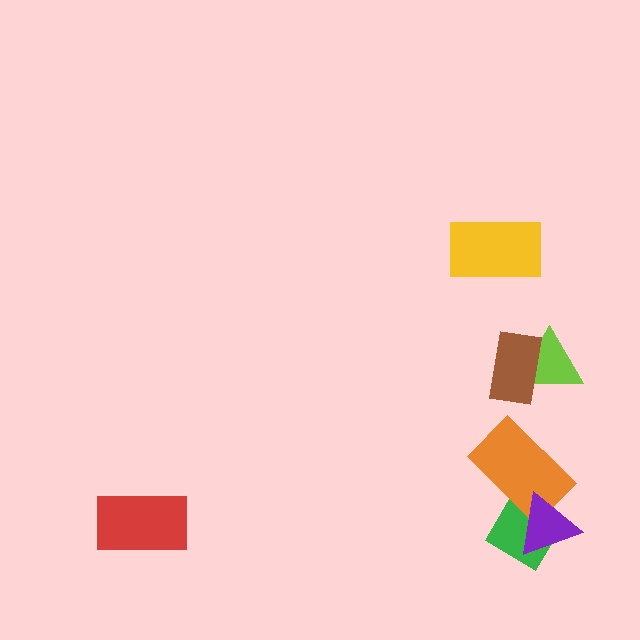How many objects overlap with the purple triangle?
2 objects overlap with the purple triangle.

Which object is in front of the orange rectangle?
The purple triangle is in front of the orange rectangle.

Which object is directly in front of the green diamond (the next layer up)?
The orange rectangle is directly in front of the green diamond.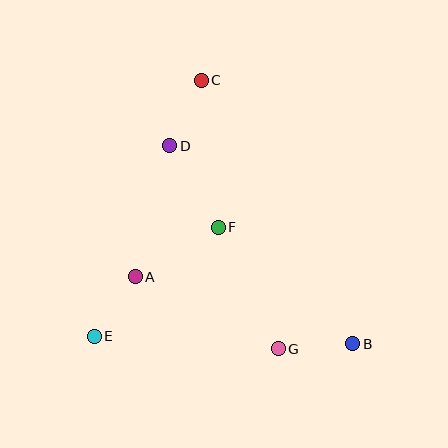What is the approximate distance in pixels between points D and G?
The distance between D and G is approximately 230 pixels.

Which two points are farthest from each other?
Points B and C are farthest from each other.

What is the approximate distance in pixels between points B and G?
The distance between B and G is approximately 74 pixels.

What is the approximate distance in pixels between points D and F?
The distance between D and F is approximately 95 pixels.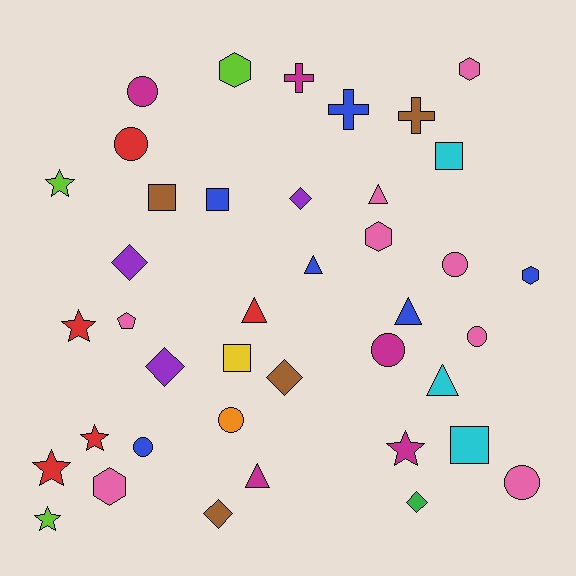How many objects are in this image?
There are 40 objects.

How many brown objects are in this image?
There are 4 brown objects.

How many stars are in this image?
There are 6 stars.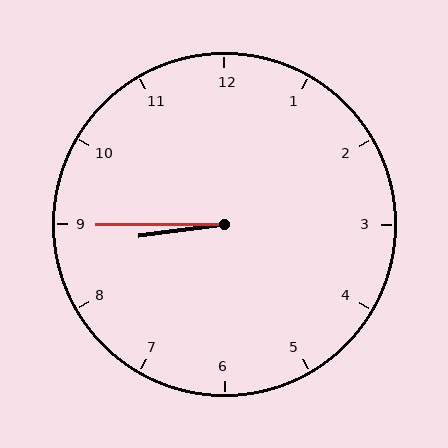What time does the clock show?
8:45.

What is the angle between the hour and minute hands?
Approximately 8 degrees.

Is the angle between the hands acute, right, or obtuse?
It is acute.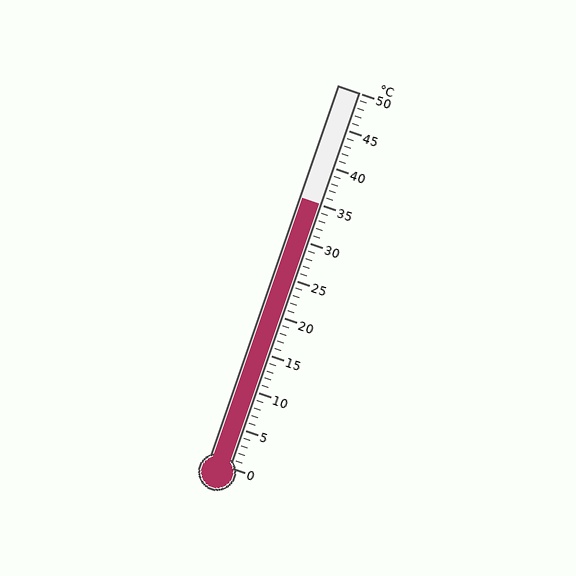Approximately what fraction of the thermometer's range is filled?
The thermometer is filled to approximately 70% of its range.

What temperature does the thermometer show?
The thermometer shows approximately 35°C.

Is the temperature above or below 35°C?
The temperature is at 35°C.